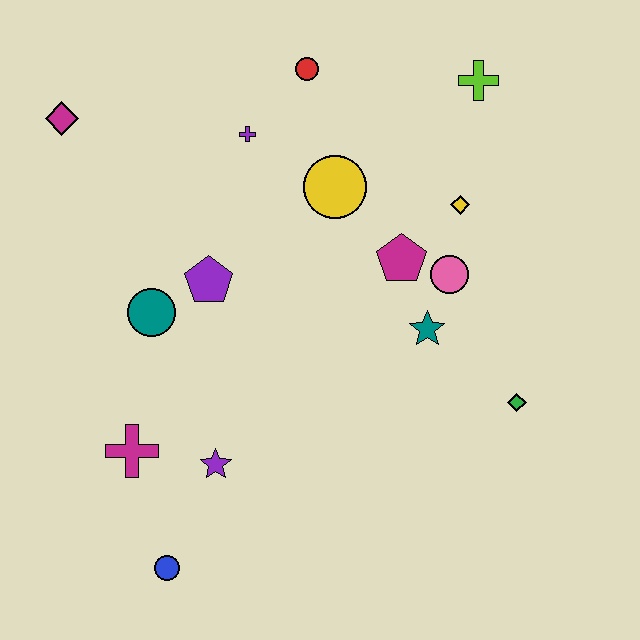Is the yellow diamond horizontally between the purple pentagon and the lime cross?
Yes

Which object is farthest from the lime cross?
The blue circle is farthest from the lime cross.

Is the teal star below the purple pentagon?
Yes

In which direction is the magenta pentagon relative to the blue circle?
The magenta pentagon is above the blue circle.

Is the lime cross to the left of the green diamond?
Yes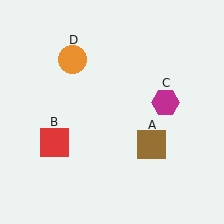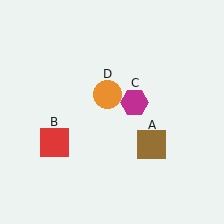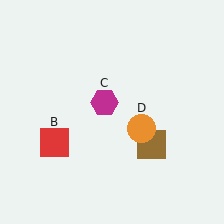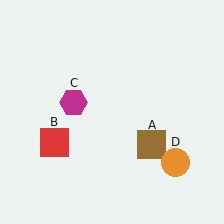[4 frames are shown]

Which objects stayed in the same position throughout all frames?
Brown square (object A) and red square (object B) remained stationary.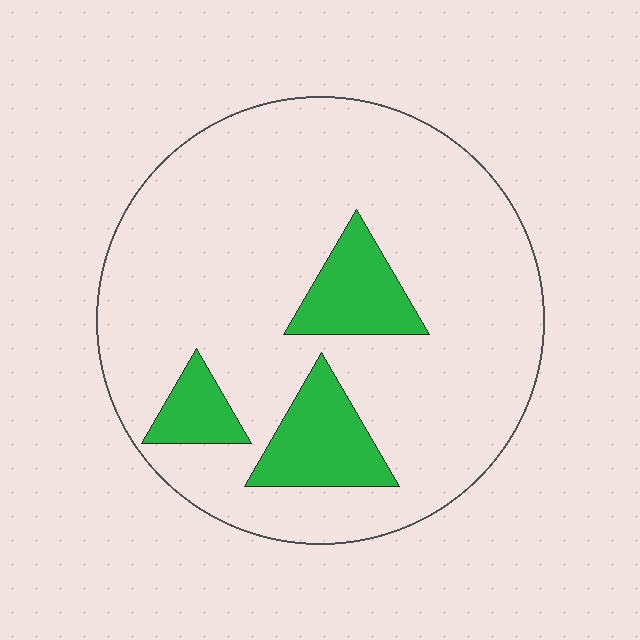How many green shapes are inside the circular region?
3.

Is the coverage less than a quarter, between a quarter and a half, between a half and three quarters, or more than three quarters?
Less than a quarter.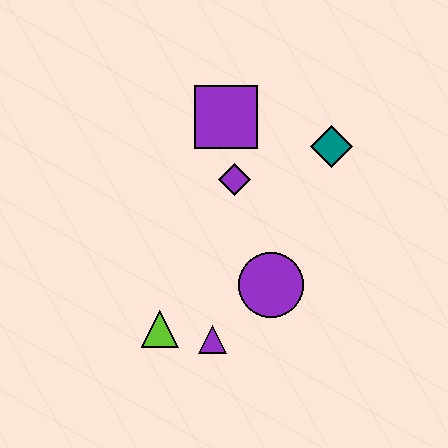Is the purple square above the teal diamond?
Yes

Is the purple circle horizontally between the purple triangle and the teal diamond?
Yes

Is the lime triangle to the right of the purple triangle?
No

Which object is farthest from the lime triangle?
The teal diamond is farthest from the lime triangle.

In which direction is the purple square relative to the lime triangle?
The purple square is above the lime triangle.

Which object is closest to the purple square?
The purple diamond is closest to the purple square.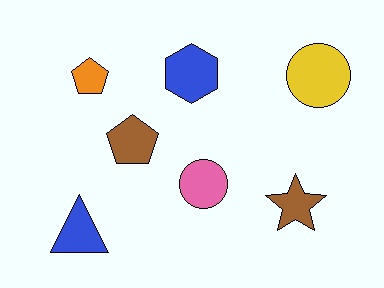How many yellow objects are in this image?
There is 1 yellow object.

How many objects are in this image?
There are 7 objects.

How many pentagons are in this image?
There are 2 pentagons.